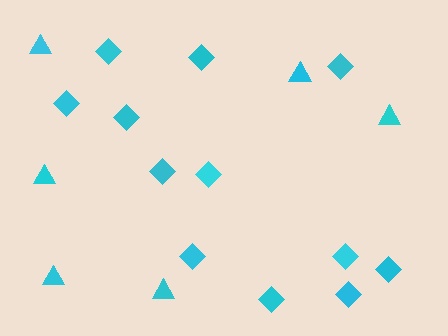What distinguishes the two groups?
There are 2 groups: one group of triangles (6) and one group of diamonds (12).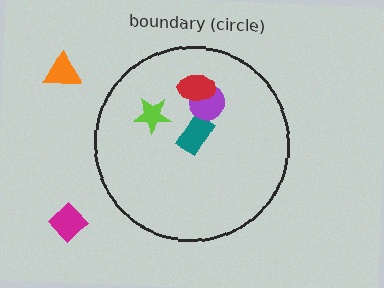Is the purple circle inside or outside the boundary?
Inside.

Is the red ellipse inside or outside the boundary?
Inside.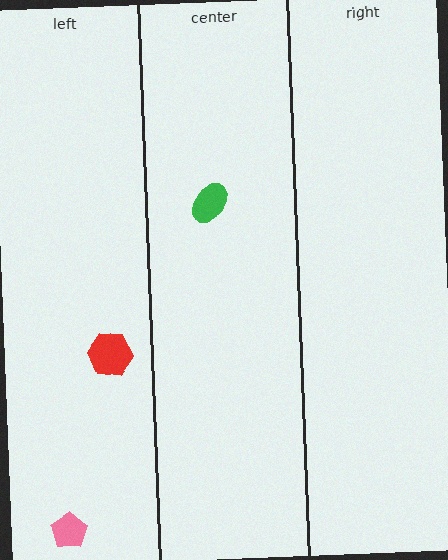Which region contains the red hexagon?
The left region.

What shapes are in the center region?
The green ellipse.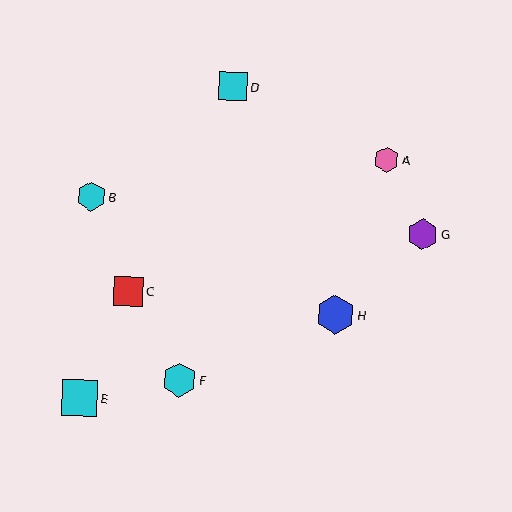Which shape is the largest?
The blue hexagon (labeled H) is the largest.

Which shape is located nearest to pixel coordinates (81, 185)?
The cyan hexagon (labeled B) at (91, 196) is nearest to that location.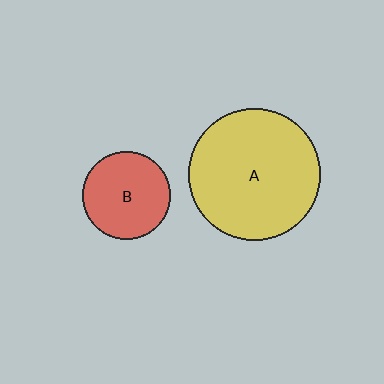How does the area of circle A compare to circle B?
Approximately 2.3 times.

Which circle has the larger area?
Circle A (yellow).